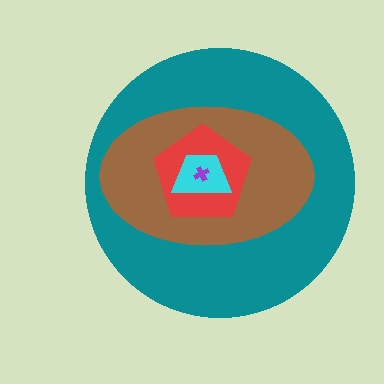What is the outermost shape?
The teal circle.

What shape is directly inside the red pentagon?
The cyan trapezoid.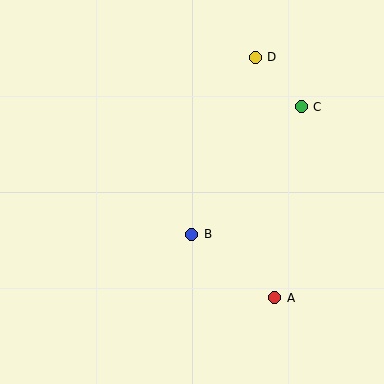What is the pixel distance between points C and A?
The distance between C and A is 193 pixels.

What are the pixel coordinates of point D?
Point D is at (255, 57).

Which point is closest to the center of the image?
Point B at (192, 234) is closest to the center.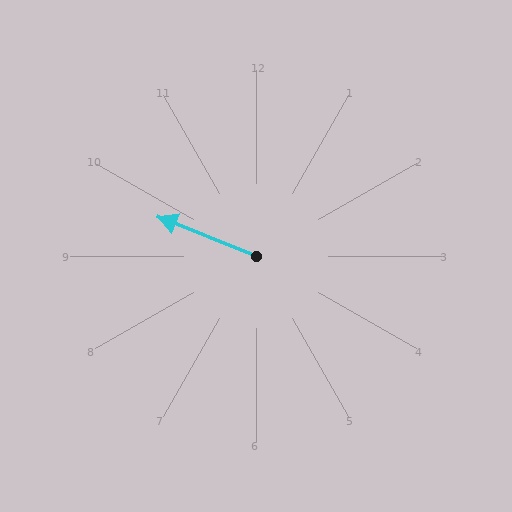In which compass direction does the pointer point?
West.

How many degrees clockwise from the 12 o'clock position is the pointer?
Approximately 292 degrees.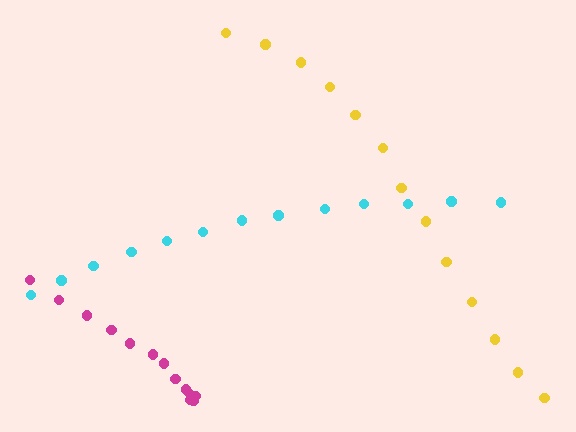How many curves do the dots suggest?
There are 3 distinct paths.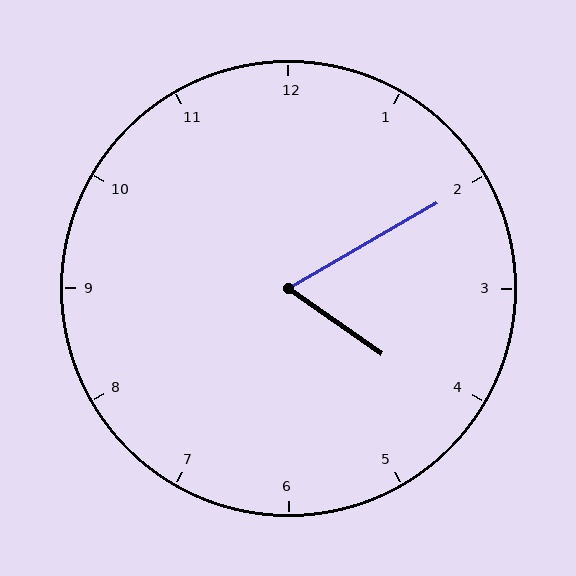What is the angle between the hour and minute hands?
Approximately 65 degrees.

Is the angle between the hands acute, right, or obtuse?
It is acute.